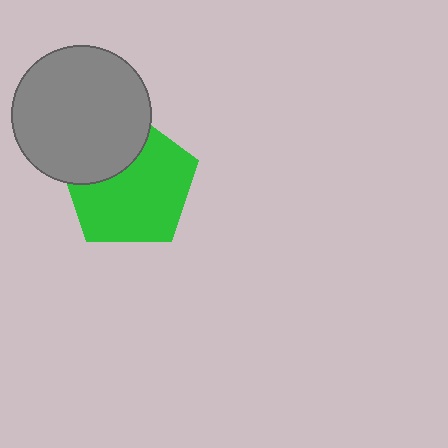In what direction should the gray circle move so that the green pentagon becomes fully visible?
The gray circle should move up. That is the shortest direction to clear the overlap and leave the green pentagon fully visible.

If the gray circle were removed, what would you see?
You would see the complete green pentagon.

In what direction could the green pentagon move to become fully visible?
The green pentagon could move down. That would shift it out from behind the gray circle entirely.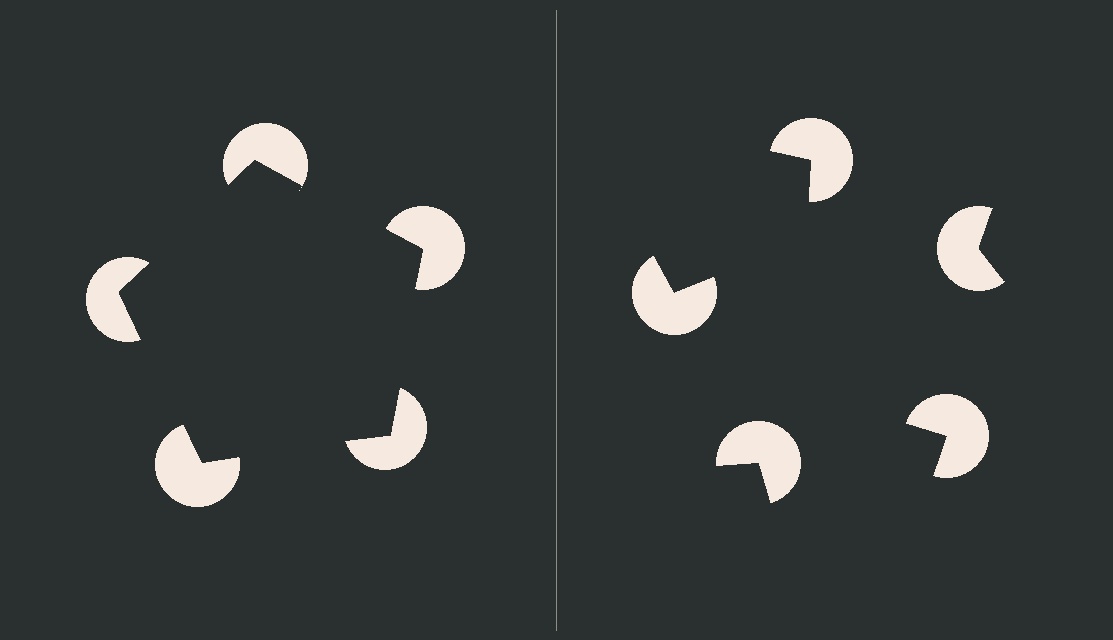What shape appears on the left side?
An illusory pentagon.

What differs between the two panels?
The pac-man discs are positioned identically on both sides; only the wedge orientations differ. On the left they align to a pentagon; on the right they are misaligned.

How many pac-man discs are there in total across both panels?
10 — 5 on each side.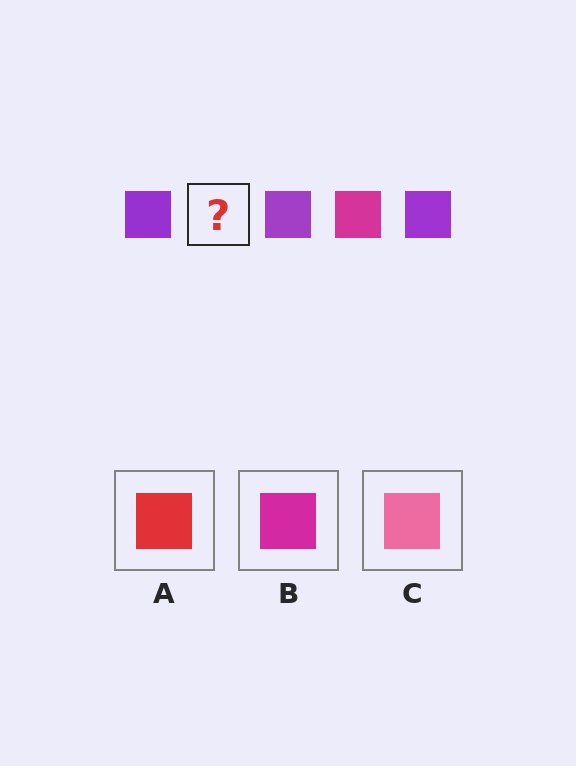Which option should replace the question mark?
Option B.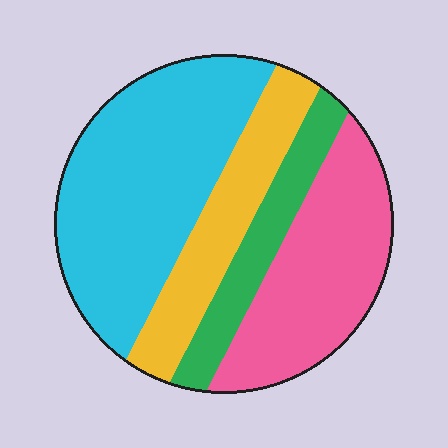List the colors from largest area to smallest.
From largest to smallest: cyan, pink, yellow, green.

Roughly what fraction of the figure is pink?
Pink takes up about one quarter (1/4) of the figure.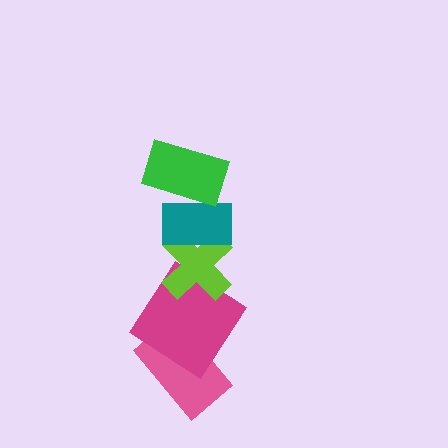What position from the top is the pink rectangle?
The pink rectangle is 5th from the top.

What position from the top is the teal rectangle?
The teal rectangle is 2nd from the top.